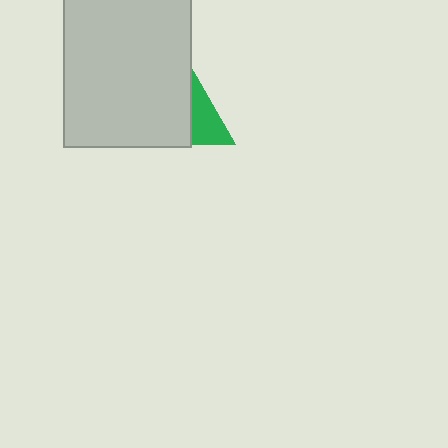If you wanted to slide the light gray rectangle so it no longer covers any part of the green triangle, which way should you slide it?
Slide it left — that is the most direct way to separate the two shapes.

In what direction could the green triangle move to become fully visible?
The green triangle could move right. That would shift it out from behind the light gray rectangle entirely.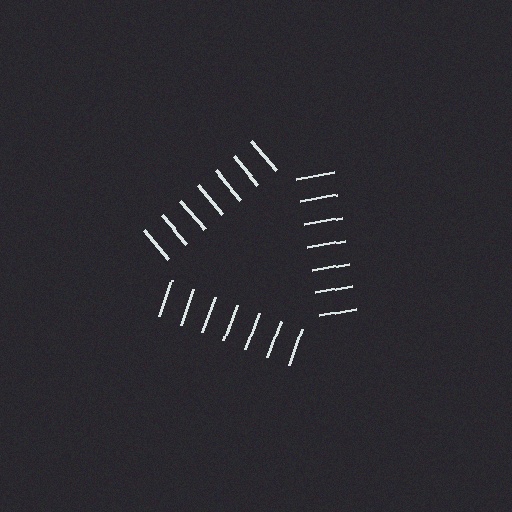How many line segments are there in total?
21 — 7 along each of the 3 edges.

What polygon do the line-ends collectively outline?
An illusory triangle — the line segments terminate on its edges but no continuous stroke is drawn.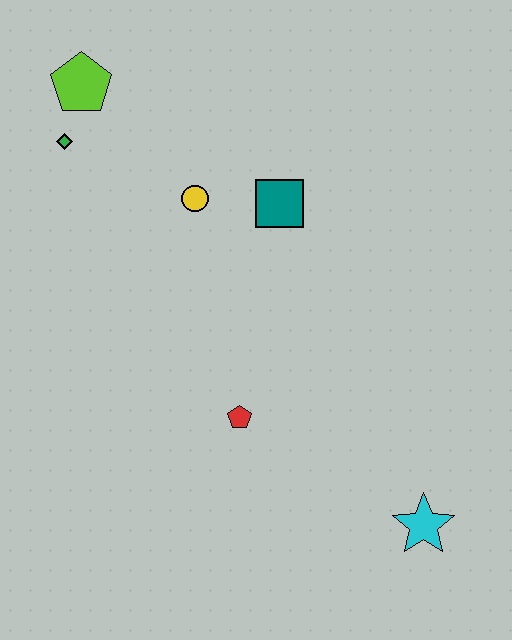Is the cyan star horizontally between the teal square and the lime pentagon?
No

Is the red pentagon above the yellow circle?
No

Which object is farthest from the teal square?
The cyan star is farthest from the teal square.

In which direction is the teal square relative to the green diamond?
The teal square is to the right of the green diamond.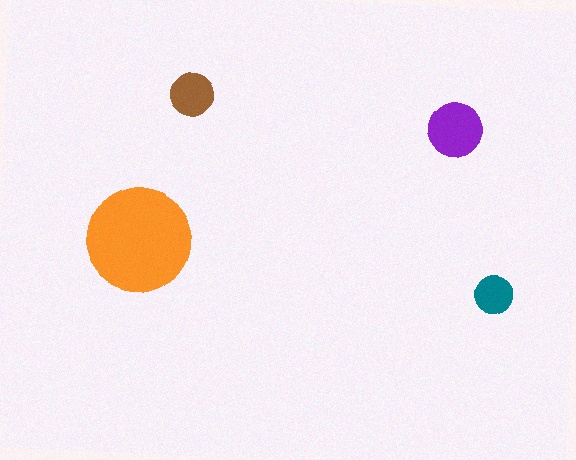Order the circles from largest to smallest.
the orange one, the purple one, the brown one, the teal one.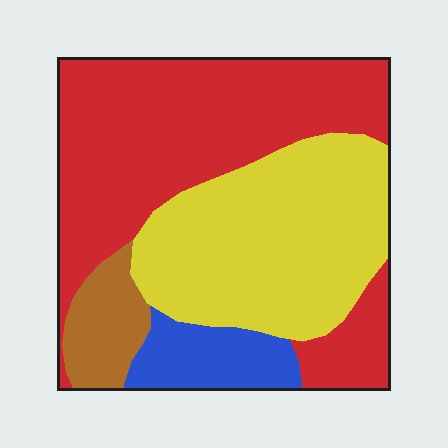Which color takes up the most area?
Red, at roughly 45%.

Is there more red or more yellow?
Red.